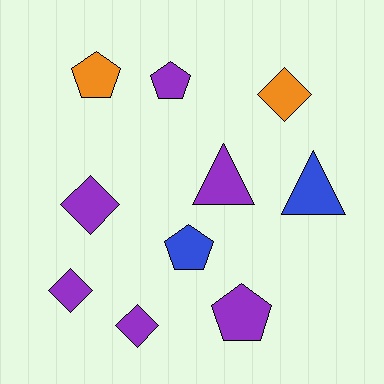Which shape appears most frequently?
Pentagon, with 4 objects.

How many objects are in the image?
There are 10 objects.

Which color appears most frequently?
Purple, with 6 objects.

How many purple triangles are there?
There is 1 purple triangle.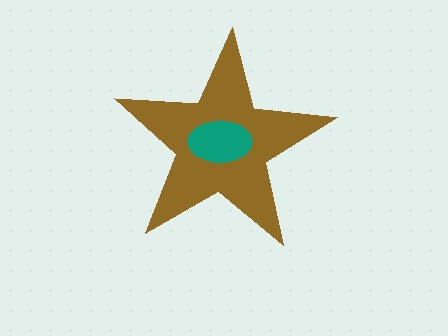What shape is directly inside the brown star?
The teal ellipse.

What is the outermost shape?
The brown star.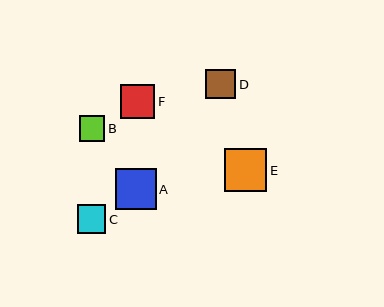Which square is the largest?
Square E is the largest with a size of approximately 42 pixels.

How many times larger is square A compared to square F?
Square A is approximately 1.2 times the size of square F.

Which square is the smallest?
Square B is the smallest with a size of approximately 25 pixels.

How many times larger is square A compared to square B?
Square A is approximately 1.6 times the size of square B.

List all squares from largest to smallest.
From largest to smallest: E, A, F, D, C, B.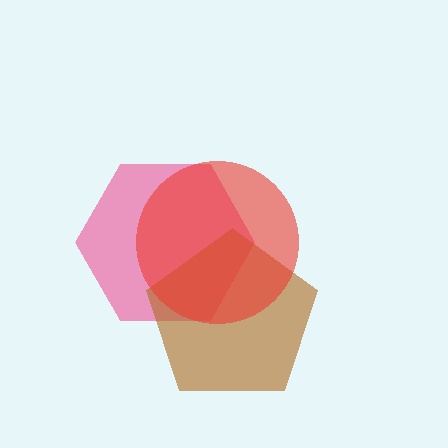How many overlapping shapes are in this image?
There are 3 overlapping shapes in the image.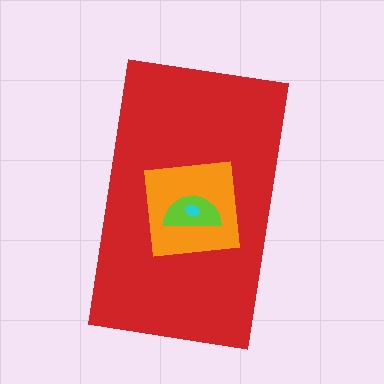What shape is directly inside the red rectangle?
The orange square.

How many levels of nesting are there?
4.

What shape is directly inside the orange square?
The lime semicircle.